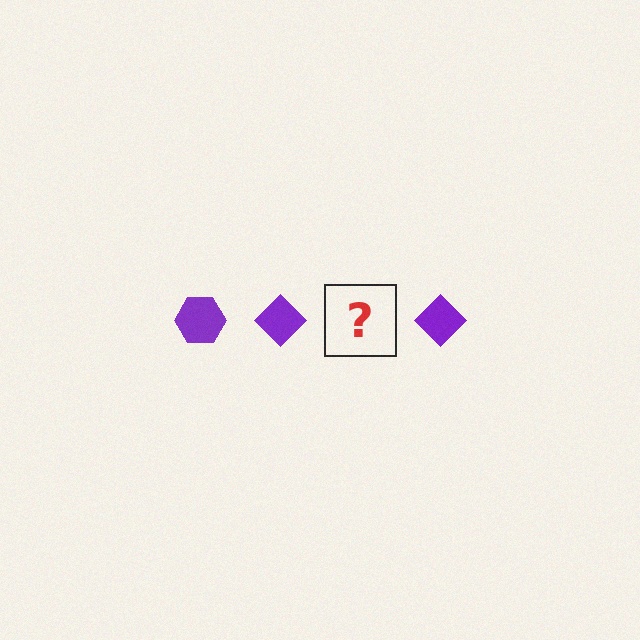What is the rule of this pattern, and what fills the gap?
The rule is that the pattern cycles through hexagon, diamond shapes in purple. The gap should be filled with a purple hexagon.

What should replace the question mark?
The question mark should be replaced with a purple hexagon.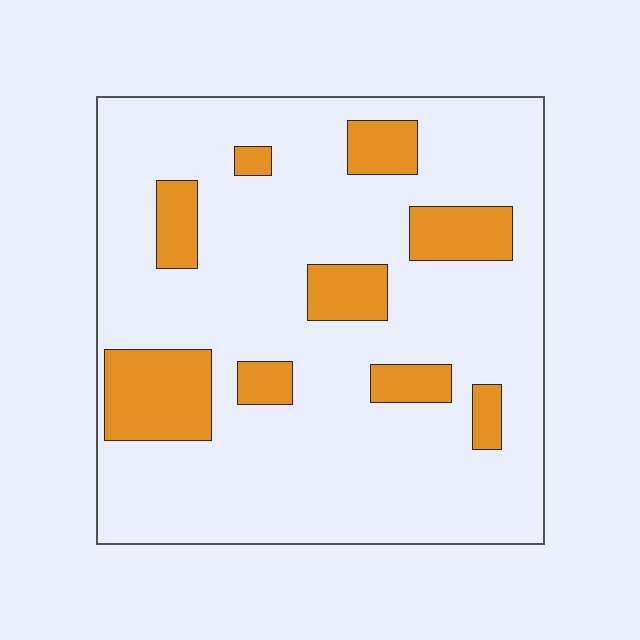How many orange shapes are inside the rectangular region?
9.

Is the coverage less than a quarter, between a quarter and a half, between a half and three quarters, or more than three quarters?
Less than a quarter.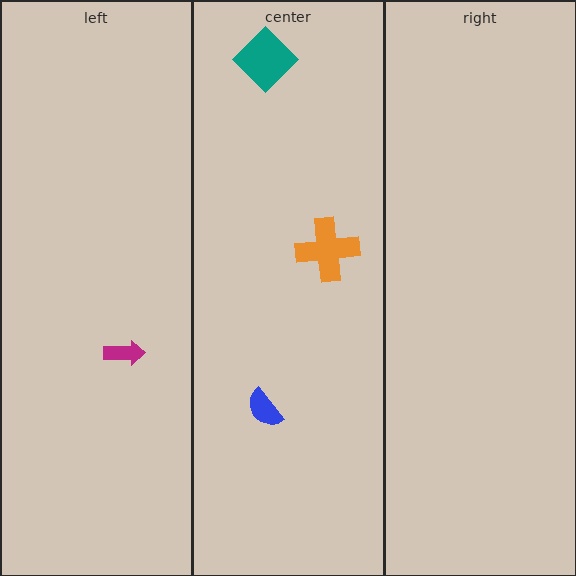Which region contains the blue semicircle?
The center region.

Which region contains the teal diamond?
The center region.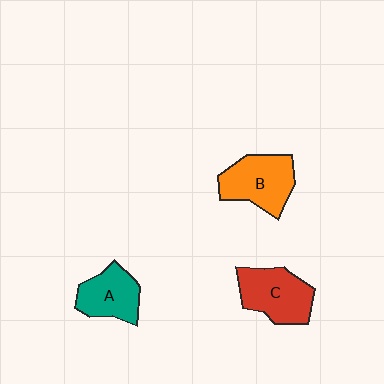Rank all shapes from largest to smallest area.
From largest to smallest: C (red), B (orange), A (teal).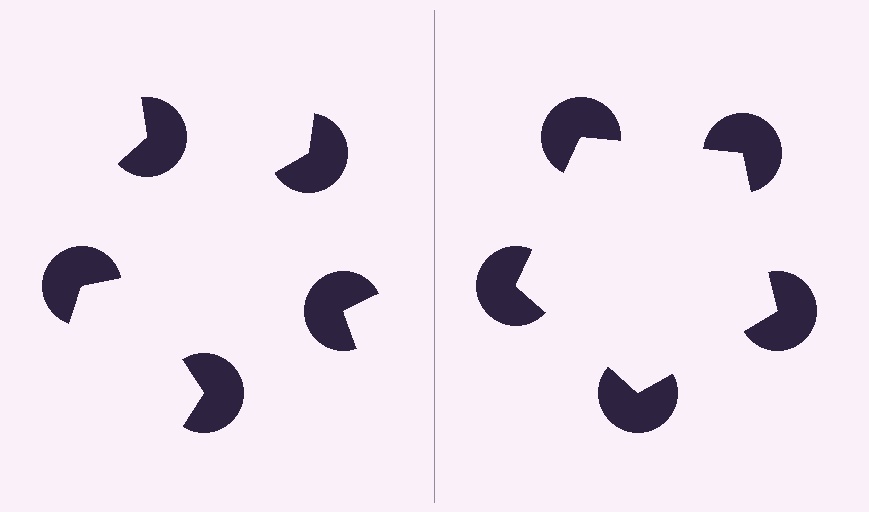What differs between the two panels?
The pac-man discs are positioned identically on both sides; only the wedge orientations differ. On the right they align to a pentagon; on the left they are misaligned.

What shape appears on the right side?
An illusory pentagon.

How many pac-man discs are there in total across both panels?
10 — 5 on each side.